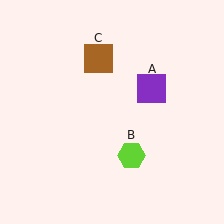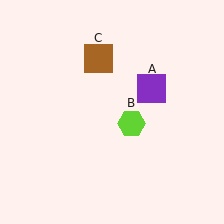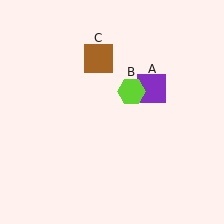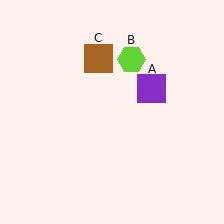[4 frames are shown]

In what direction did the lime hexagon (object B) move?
The lime hexagon (object B) moved up.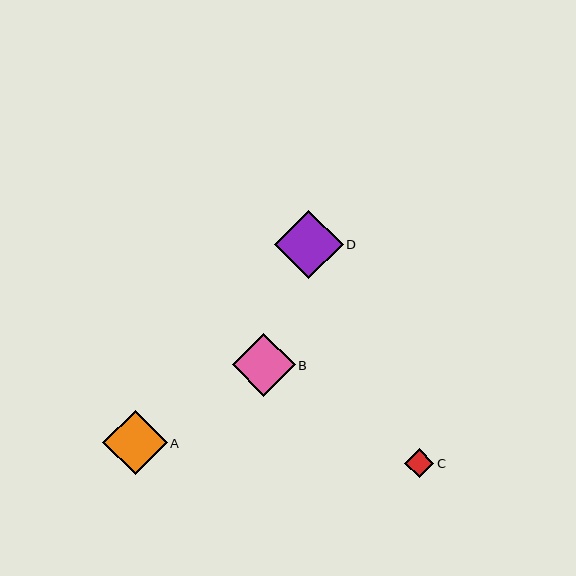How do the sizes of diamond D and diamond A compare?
Diamond D and diamond A are approximately the same size.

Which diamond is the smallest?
Diamond C is the smallest with a size of approximately 29 pixels.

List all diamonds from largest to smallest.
From largest to smallest: D, A, B, C.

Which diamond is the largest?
Diamond D is the largest with a size of approximately 69 pixels.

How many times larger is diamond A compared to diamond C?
Diamond A is approximately 2.2 times the size of diamond C.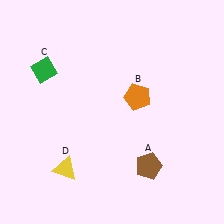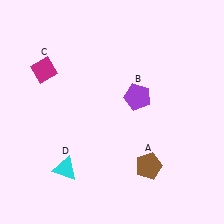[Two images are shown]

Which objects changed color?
B changed from orange to purple. C changed from green to magenta. D changed from yellow to cyan.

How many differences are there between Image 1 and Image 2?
There are 3 differences between the two images.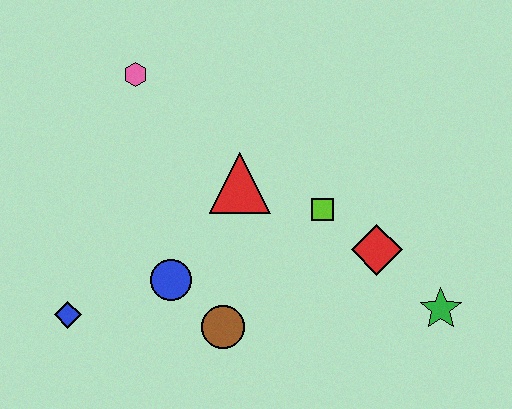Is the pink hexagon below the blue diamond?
No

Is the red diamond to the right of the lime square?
Yes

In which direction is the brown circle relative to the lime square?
The brown circle is below the lime square.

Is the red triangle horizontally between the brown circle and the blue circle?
No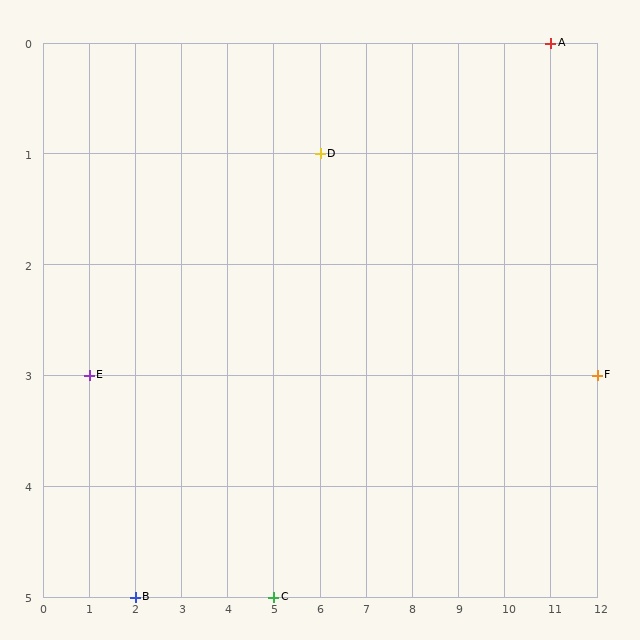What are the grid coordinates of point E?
Point E is at grid coordinates (1, 3).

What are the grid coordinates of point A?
Point A is at grid coordinates (11, 0).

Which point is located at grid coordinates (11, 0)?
Point A is at (11, 0).